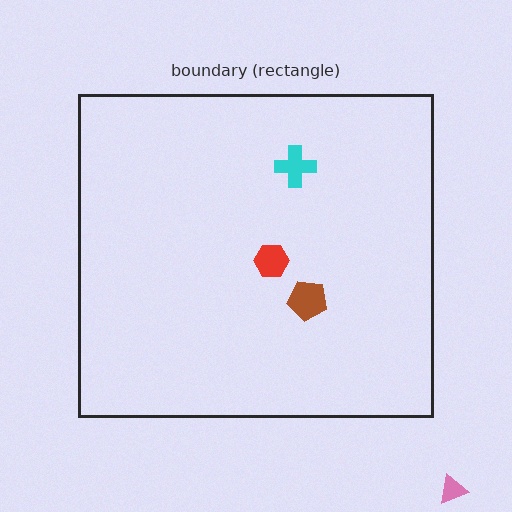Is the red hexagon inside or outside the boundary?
Inside.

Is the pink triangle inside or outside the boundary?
Outside.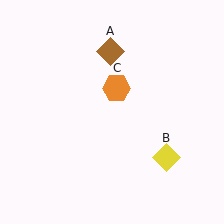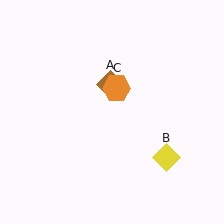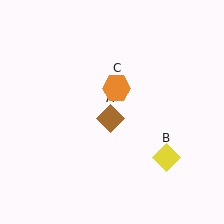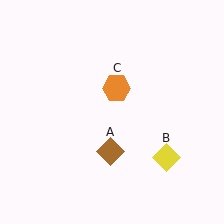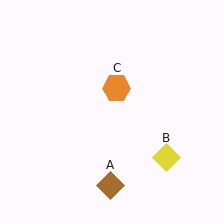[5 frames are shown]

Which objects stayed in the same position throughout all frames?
Yellow diamond (object B) and orange hexagon (object C) remained stationary.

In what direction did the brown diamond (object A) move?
The brown diamond (object A) moved down.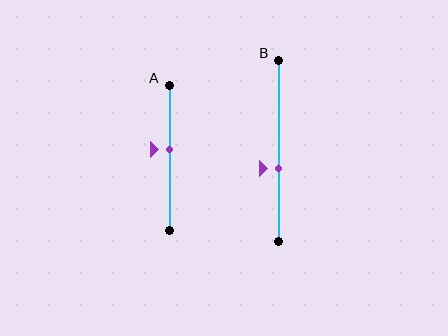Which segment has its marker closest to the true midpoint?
Segment A has its marker closest to the true midpoint.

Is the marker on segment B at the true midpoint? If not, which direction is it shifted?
No, the marker on segment B is shifted downward by about 10% of the segment length.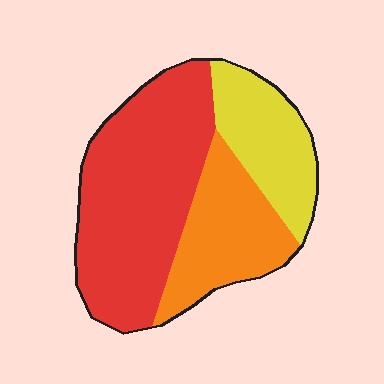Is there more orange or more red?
Red.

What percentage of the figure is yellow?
Yellow takes up between a sixth and a third of the figure.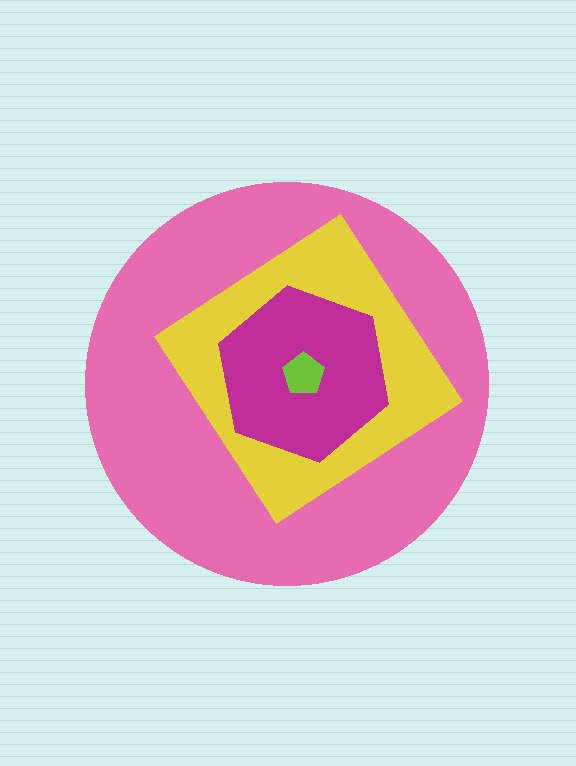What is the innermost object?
The lime pentagon.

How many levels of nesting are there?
4.